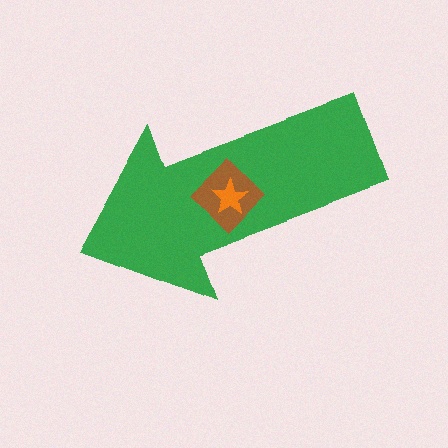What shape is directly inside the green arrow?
The brown diamond.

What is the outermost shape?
The green arrow.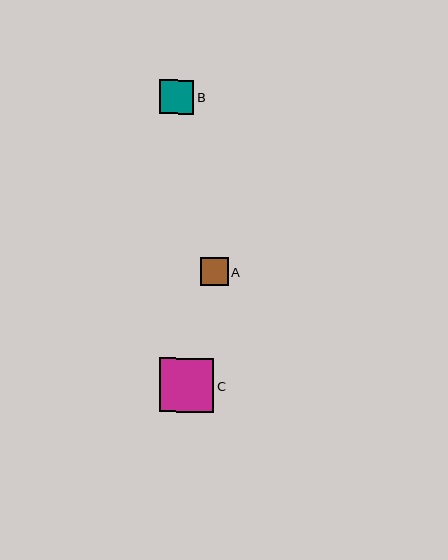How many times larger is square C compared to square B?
Square C is approximately 1.6 times the size of square B.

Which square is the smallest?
Square A is the smallest with a size of approximately 28 pixels.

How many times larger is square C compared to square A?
Square C is approximately 2.0 times the size of square A.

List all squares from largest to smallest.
From largest to smallest: C, B, A.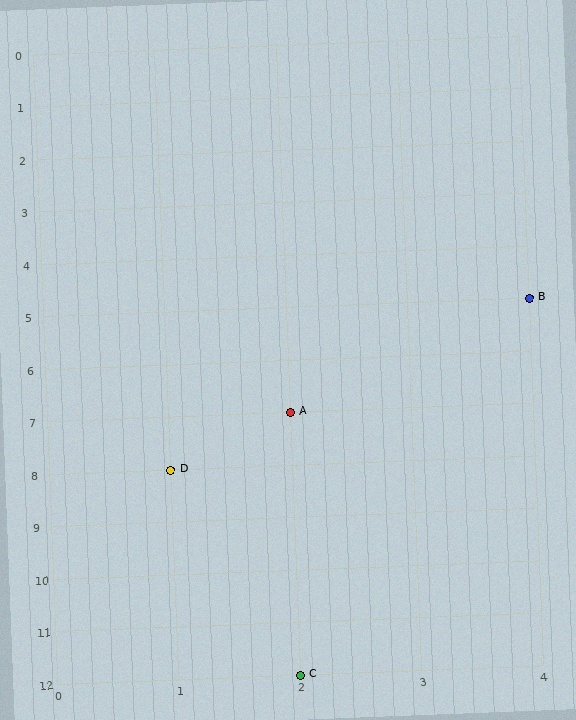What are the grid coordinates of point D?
Point D is at grid coordinates (1, 8).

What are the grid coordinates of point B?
Point B is at grid coordinates (4, 5).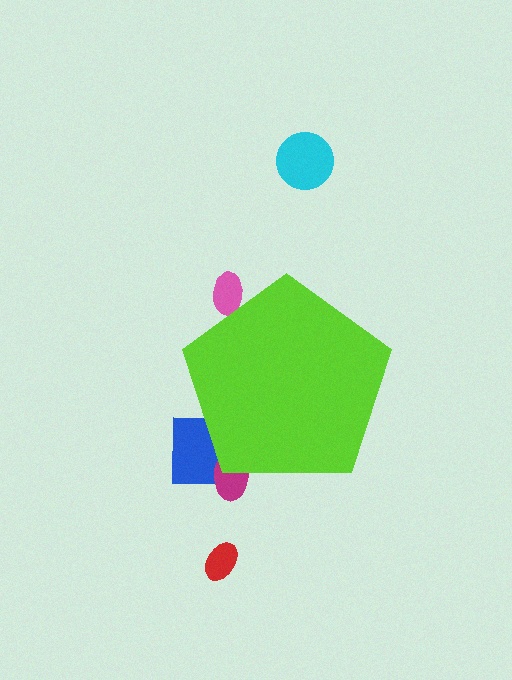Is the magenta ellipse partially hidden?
Yes, the magenta ellipse is partially hidden behind the lime pentagon.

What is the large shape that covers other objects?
A lime pentagon.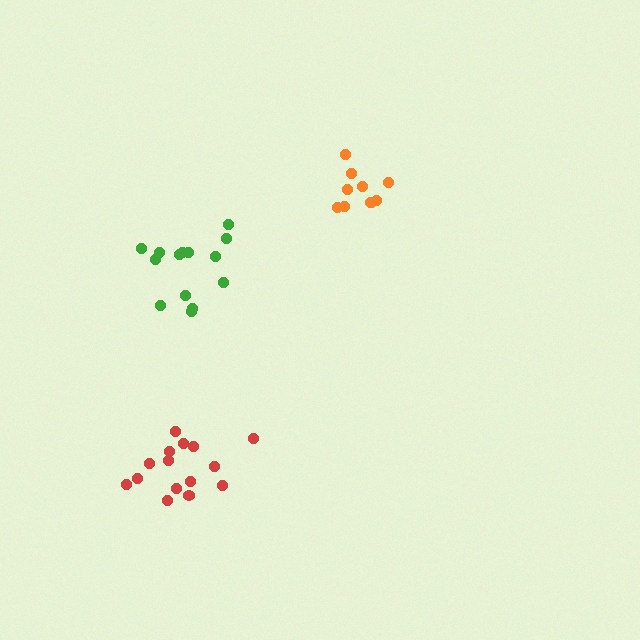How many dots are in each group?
Group 1: 15 dots, Group 2: 10 dots, Group 3: 14 dots (39 total).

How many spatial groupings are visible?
There are 3 spatial groupings.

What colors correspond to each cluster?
The clusters are colored: red, orange, green.